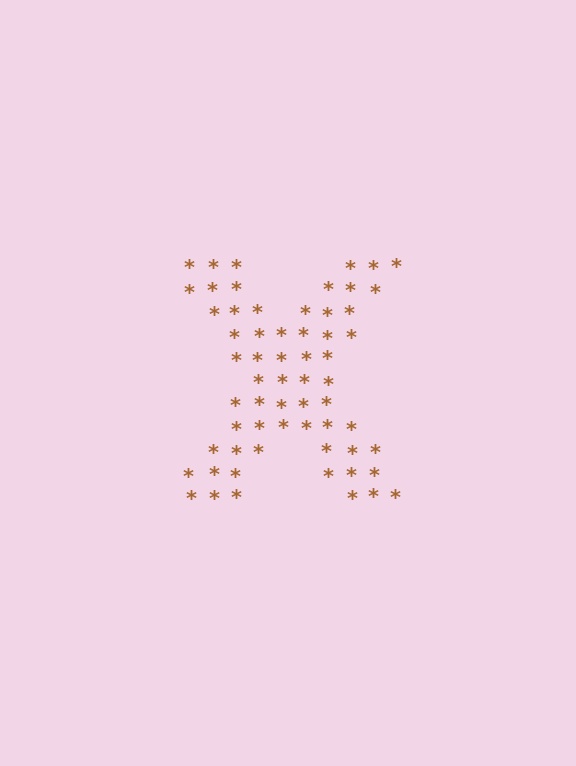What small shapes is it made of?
It is made of small asterisks.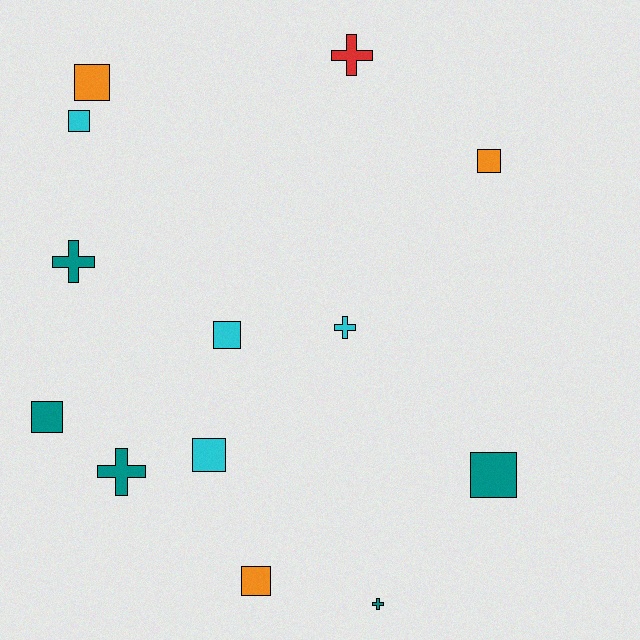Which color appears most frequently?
Teal, with 5 objects.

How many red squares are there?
There are no red squares.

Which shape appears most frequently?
Square, with 8 objects.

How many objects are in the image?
There are 13 objects.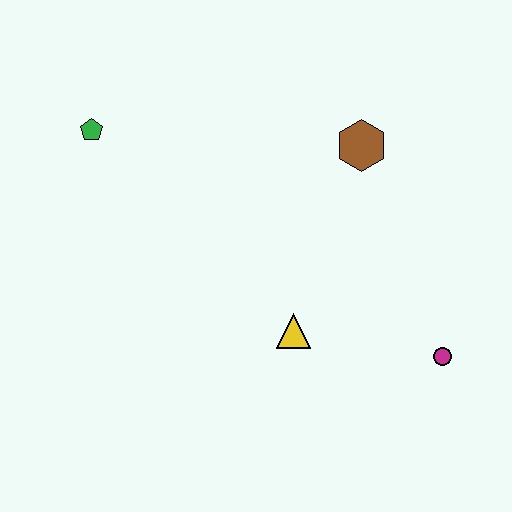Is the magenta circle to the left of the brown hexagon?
No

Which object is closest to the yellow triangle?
The magenta circle is closest to the yellow triangle.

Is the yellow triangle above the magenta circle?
Yes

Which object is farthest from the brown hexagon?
The green pentagon is farthest from the brown hexagon.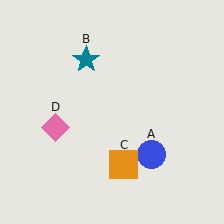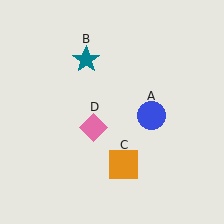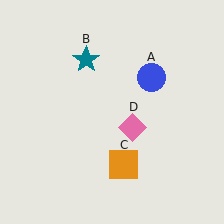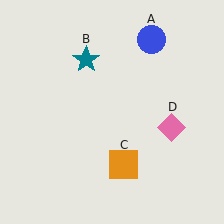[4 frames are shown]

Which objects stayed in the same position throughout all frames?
Teal star (object B) and orange square (object C) remained stationary.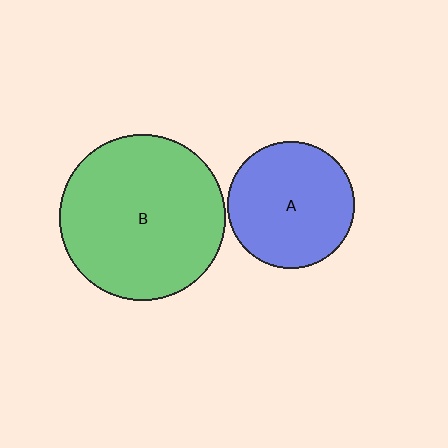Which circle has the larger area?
Circle B (green).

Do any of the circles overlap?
No, none of the circles overlap.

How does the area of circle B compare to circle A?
Approximately 1.7 times.